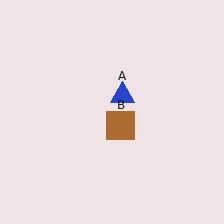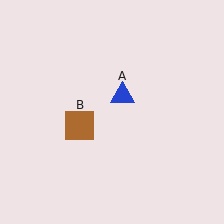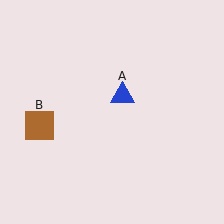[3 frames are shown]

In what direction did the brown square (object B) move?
The brown square (object B) moved left.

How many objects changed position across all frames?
1 object changed position: brown square (object B).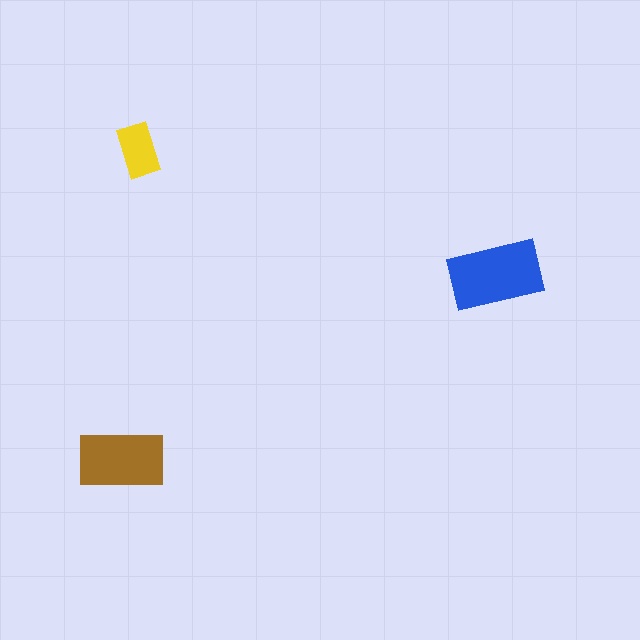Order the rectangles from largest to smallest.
the blue one, the brown one, the yellow one.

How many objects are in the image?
There are 3 objects in the image.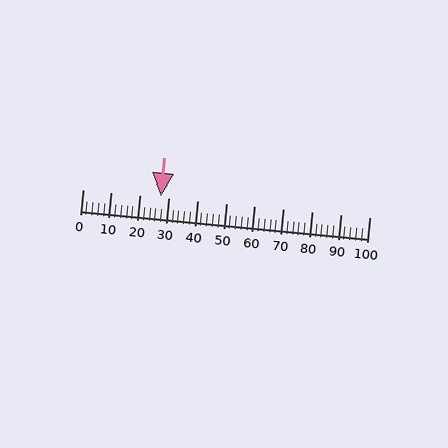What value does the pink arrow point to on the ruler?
The pink arrow points to approximately 27.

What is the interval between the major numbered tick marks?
The major tick marks are spaced 10 units apart.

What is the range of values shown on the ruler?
The ruler shows values from 0 to 100.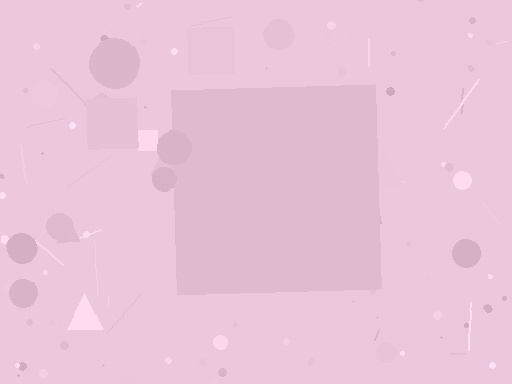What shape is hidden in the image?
A square is hidden in the image.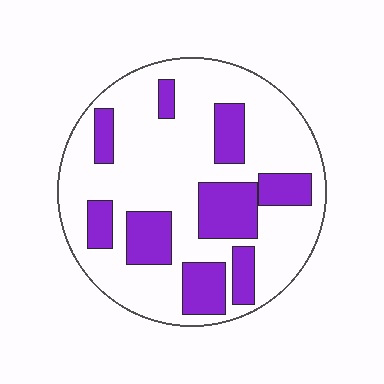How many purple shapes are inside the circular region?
9.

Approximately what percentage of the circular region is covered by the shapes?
Approximately 30%.